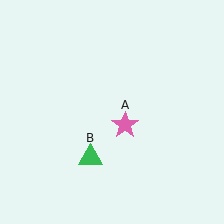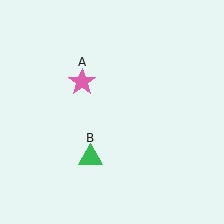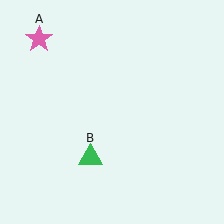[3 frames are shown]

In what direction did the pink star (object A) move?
The pink star (object A) moved up and to the left.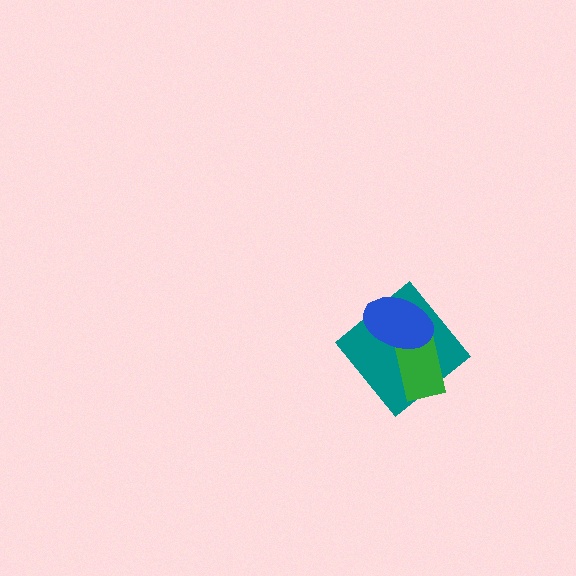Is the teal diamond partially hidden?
Yes, it is partially covered by another shape.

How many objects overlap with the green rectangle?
2 objects overlap with the green rectangle.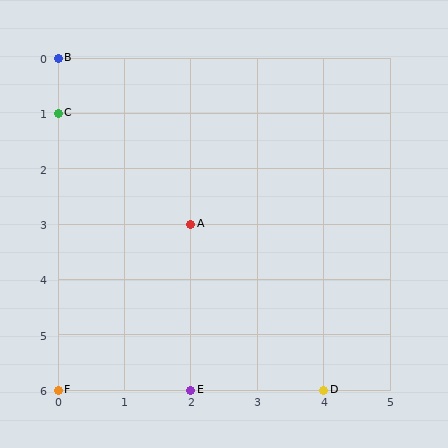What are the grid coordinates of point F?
Point F is at grid coordinates (0, 6).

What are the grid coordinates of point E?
Point E is at grid coordinates (2, 6).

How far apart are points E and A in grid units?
Points E and A are 3 rows apart.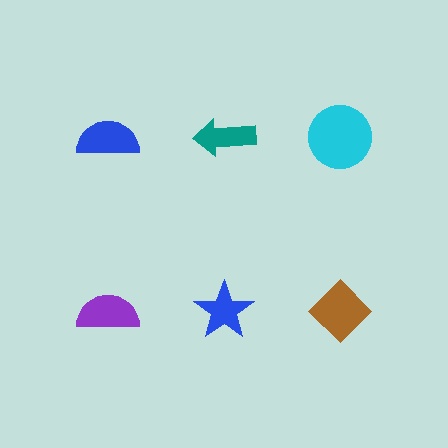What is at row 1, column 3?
A cyan circle.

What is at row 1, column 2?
A teal arrow.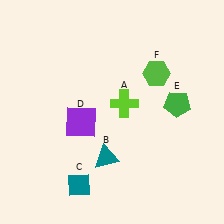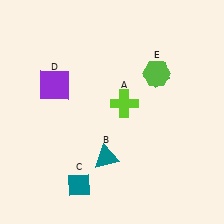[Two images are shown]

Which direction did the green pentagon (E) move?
The green pentagon (E) moved up.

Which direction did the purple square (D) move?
The purple square (D) moved up.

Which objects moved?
The objects that moved are: the purple square (D), the green pentagon (E).